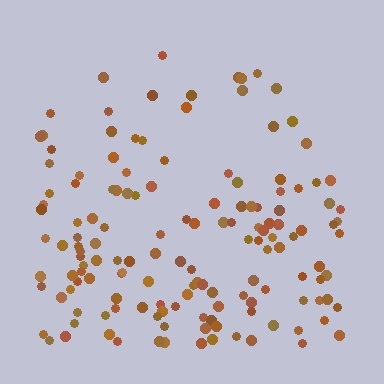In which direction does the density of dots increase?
From top to bottom, with the bottom side densest.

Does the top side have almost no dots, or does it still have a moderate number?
Still a moderate number, just noticeably fewer than the bottom.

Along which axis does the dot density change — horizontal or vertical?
Vertical.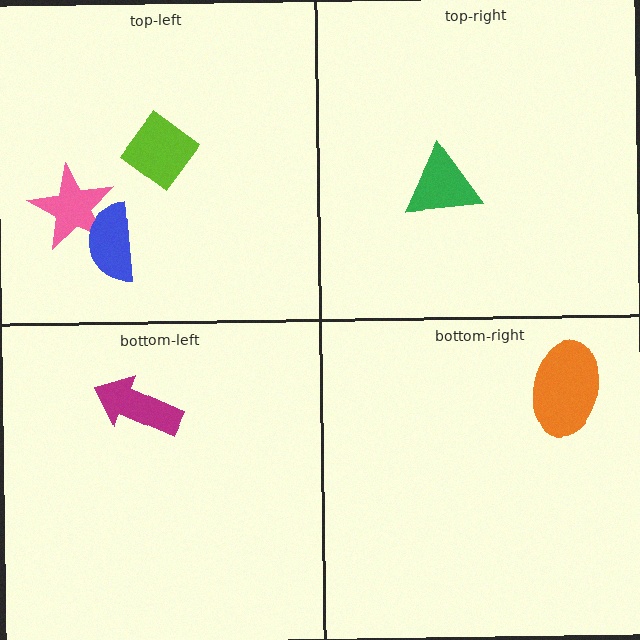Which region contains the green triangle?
The top-right region.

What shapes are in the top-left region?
The pink star, the blue semicircle, the lime diamond.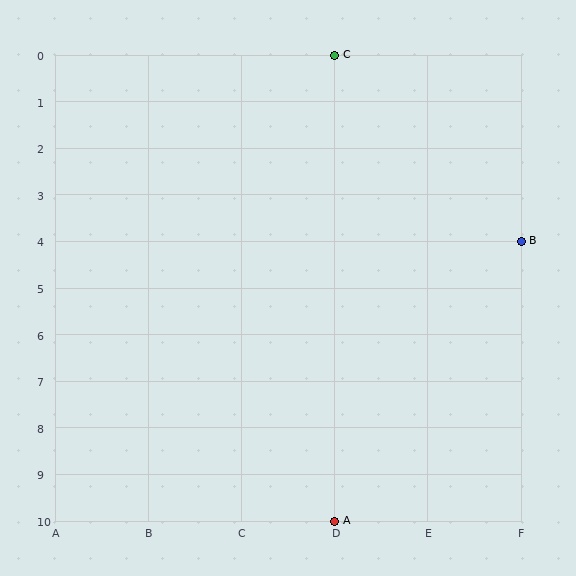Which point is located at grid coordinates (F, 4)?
Point B is at (F, 4).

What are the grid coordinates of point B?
Point B is at grid coordinates (F, 4).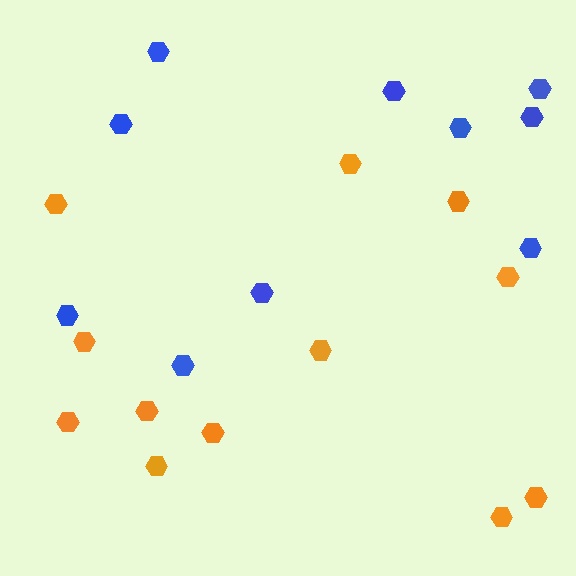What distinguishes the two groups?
There are 2 groups: one group of blue hexagons (10) and one group of orange hexagons (12).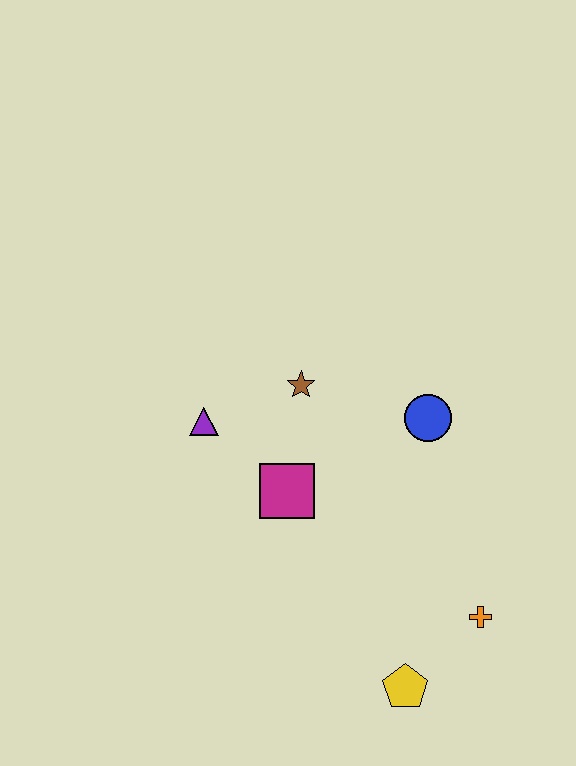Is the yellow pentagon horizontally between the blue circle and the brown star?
Yes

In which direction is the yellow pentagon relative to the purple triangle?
The yellow pentagon is below the purple triangle.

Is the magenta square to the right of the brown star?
No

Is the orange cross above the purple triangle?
No